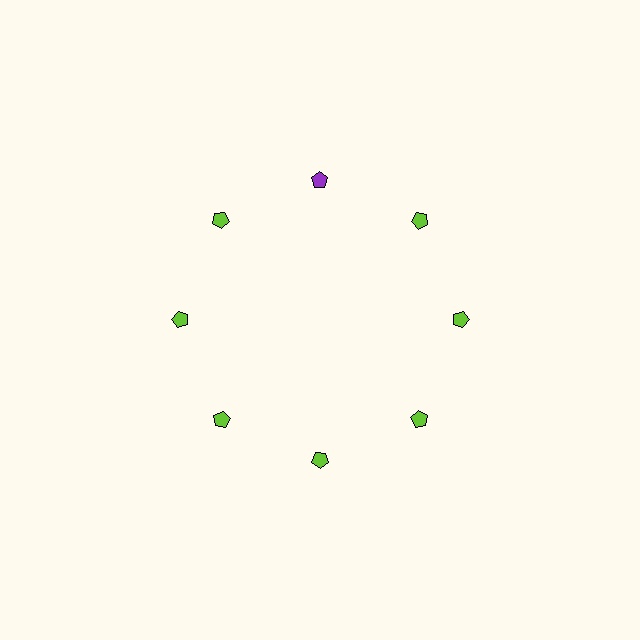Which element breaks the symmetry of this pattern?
The purple pentagon at roughly the 12 o'clock position breaks the symmetry. All other shapes are lime pentagons.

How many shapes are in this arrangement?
There are 8 shapes arranged in a ring pattern.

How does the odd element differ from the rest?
It has a different color: purple instead of lime.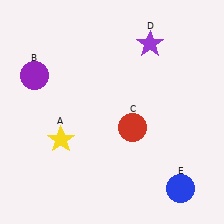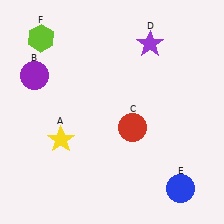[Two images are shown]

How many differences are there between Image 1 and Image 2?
There is 1 difference between the two images.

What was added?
A lime hexagon (F) was added in Image 2.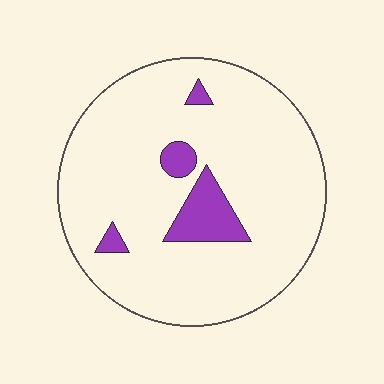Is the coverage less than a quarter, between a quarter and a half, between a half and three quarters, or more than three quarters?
Less than a quarter.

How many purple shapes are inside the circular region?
4.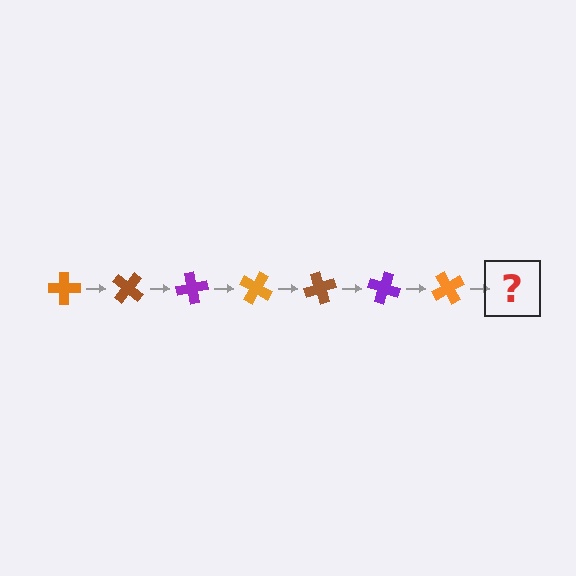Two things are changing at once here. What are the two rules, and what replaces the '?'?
The two rules are that it rotates 40 degrees each step and the color cycles through orange, brown, and purple. The '?' should be a brown cross, rotated 280 degrees from the start.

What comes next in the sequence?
The next element should be a brown cross, rotated 280 degrees from the start.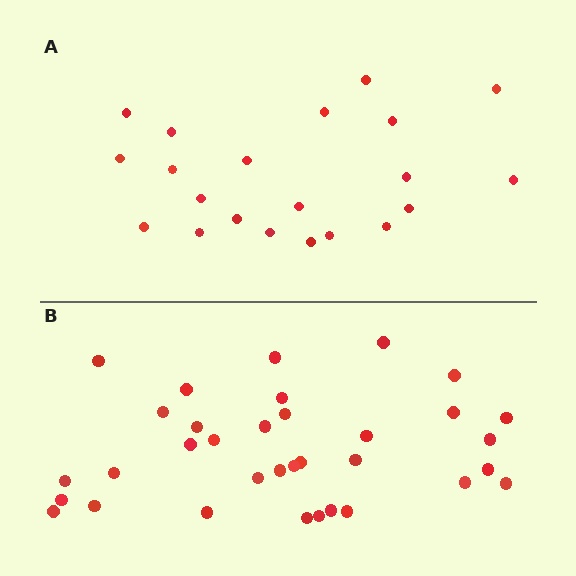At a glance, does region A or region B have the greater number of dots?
Region B (the bottom region) has more dots.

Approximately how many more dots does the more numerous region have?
Region B has approximately 15 more dots than region A.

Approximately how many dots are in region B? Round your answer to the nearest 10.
About 30 dots. (The exact count is 34, which rounds to 30.)